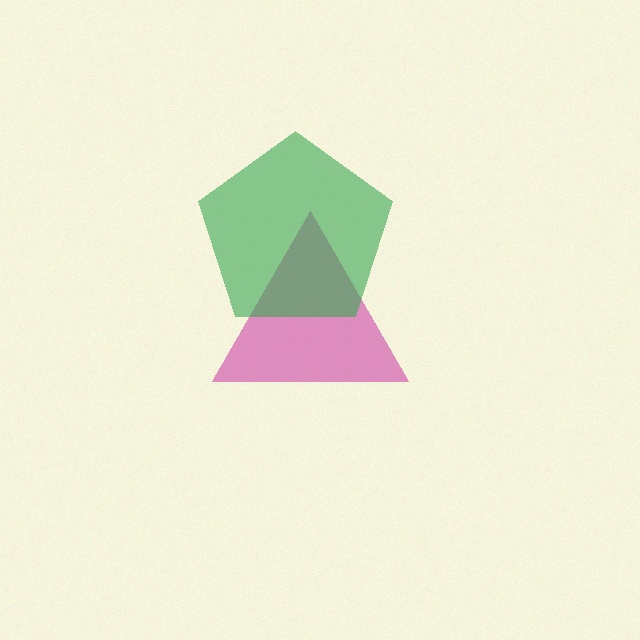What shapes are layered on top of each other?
The layered shapes are: a magenta triangle, a green pentagon.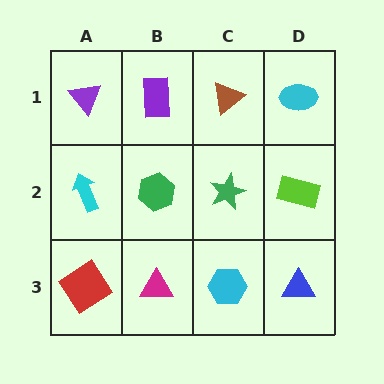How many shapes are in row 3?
4 shapes.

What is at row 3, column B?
A magenta triangle.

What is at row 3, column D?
A blue triangle.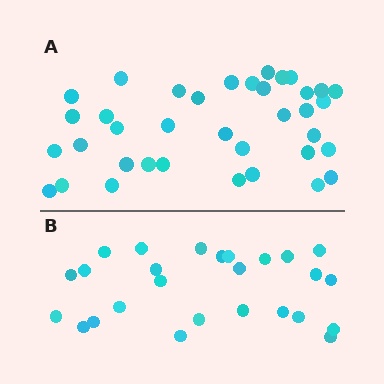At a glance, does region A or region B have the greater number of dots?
Region A (the top region) has more dots.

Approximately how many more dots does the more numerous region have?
Region A has roughly 12 or so more dots than region B.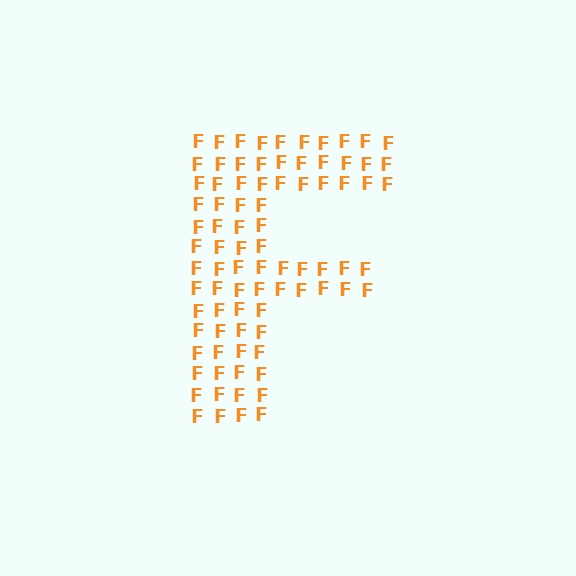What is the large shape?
The large shape is the letter F.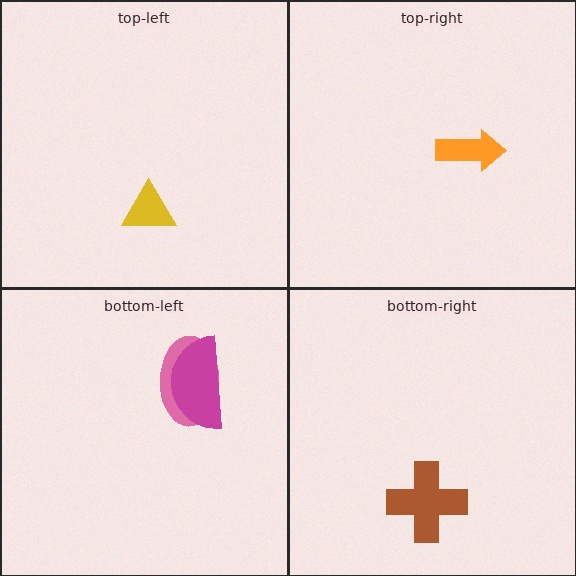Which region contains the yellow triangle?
The top-left region.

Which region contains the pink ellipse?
The bottom-left region.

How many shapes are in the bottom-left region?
2.